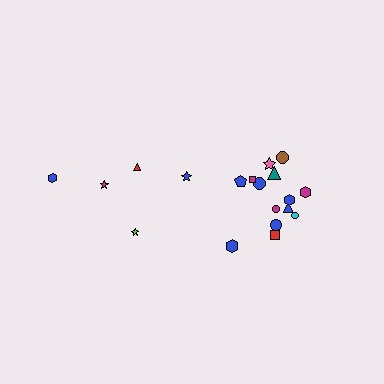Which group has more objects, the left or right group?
The right group.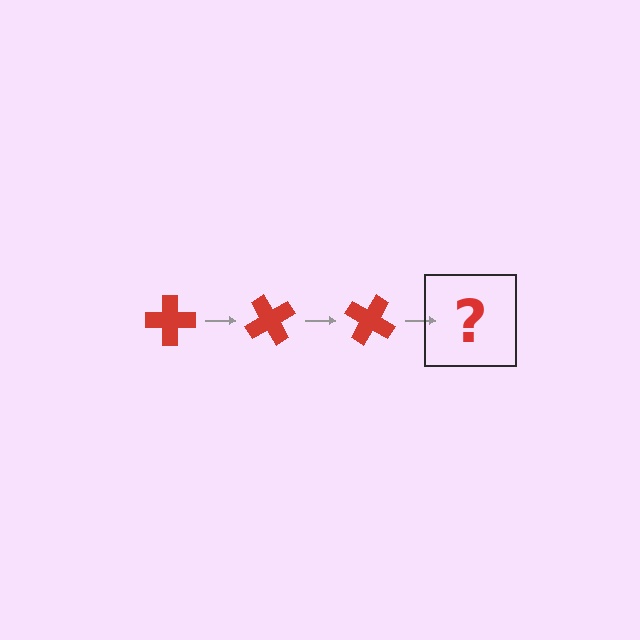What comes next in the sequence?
The next element should be a red cross rotated 180 degrees.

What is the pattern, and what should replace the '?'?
The pattern is that the cross rotates 60 degrees each step. The '?' should be a red cross rotated 180 degrees.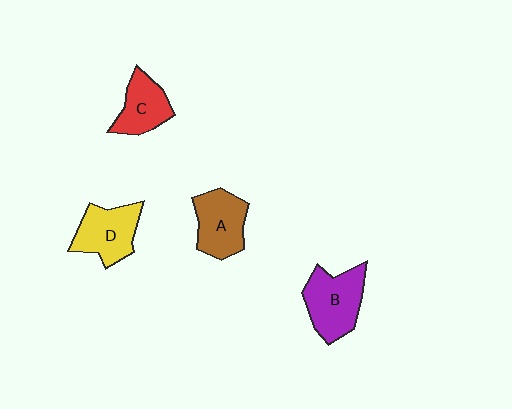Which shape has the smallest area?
Shape C (red).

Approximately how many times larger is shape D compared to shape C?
Approximately 1.2 times.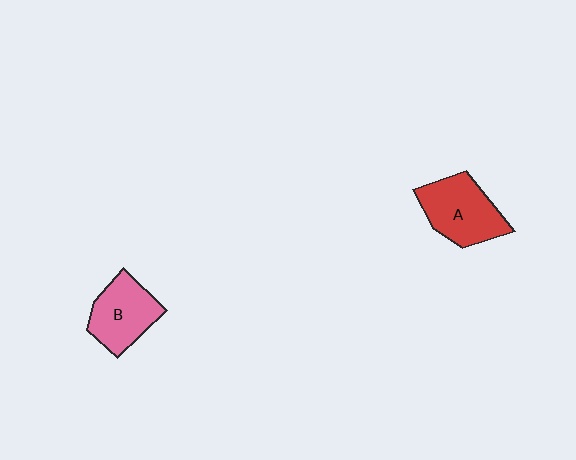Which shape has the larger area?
Shape A (red).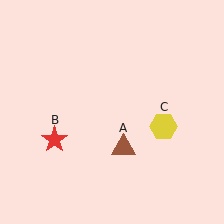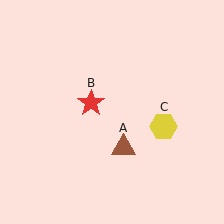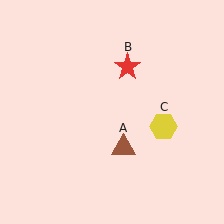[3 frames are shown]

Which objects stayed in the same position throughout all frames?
Brown triangle (object A) and yellow hexagon (object C) remained stationary.